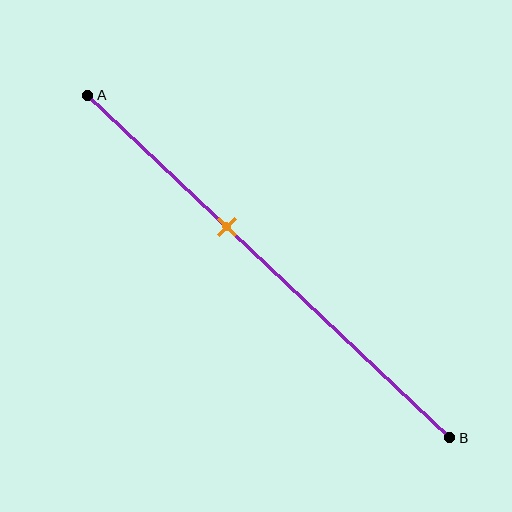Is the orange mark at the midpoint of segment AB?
No, the mark is at about 40% from A, not at the 50% midpoint.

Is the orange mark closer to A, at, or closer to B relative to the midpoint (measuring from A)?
The orange mark is closer to point A than the midpoint of segment AB.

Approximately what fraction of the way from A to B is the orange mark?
The orange mark is approximately 40% of the way from A to B.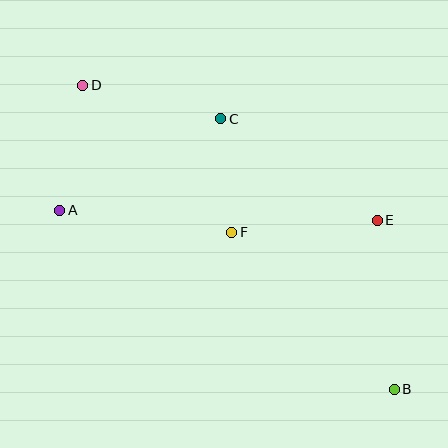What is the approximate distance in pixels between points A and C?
The distance between A and C is approximately 185 pixels.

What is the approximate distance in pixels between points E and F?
The distance between E and F is approximately 146 pixels.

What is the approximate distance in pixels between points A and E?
The distance between A and E is approximately 317 pixels.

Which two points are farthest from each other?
Points B and D are farthest from each other.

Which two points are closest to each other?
Points C and F are closest to each other.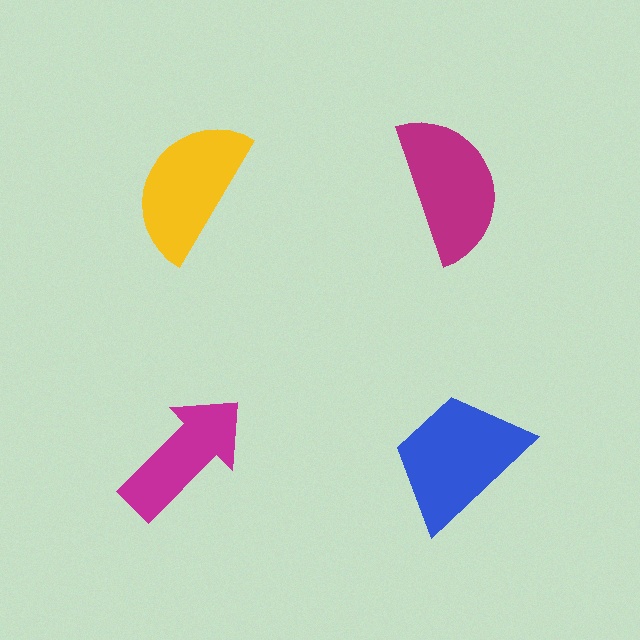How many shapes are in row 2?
2 shapes.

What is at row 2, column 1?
A magenta arrow.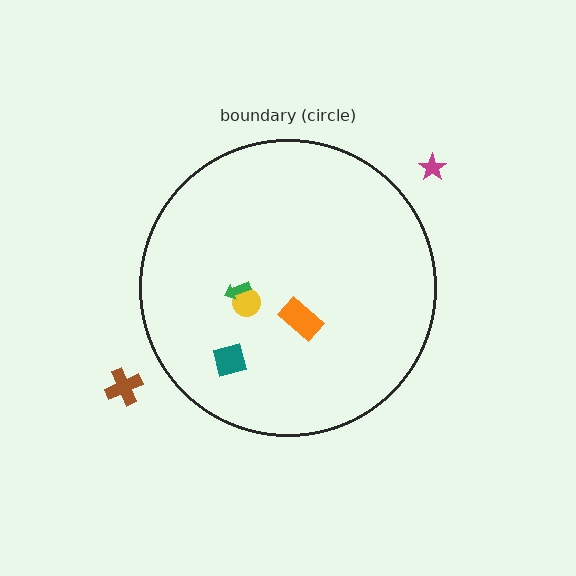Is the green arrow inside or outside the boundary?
Inside.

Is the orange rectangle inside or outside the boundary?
Inside.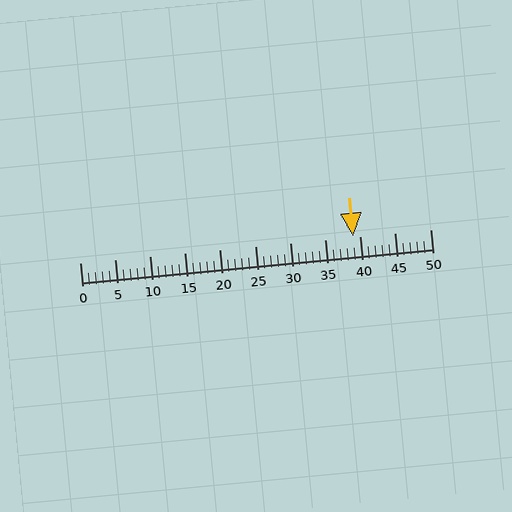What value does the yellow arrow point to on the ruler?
The yellow arrow points to approximately 39.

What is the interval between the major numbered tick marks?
The major tick marks are spaced 5 units apart.